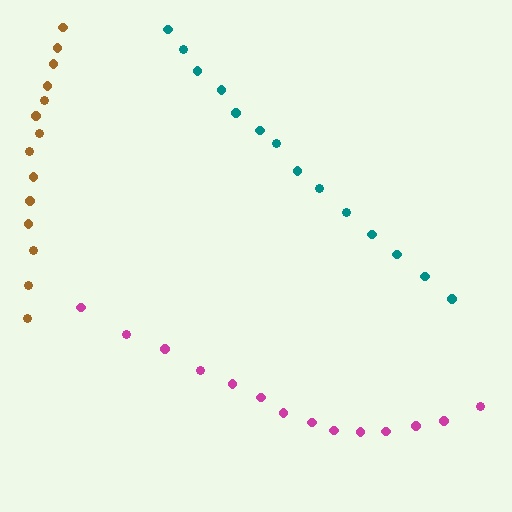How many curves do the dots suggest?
There are 3 distinct paths.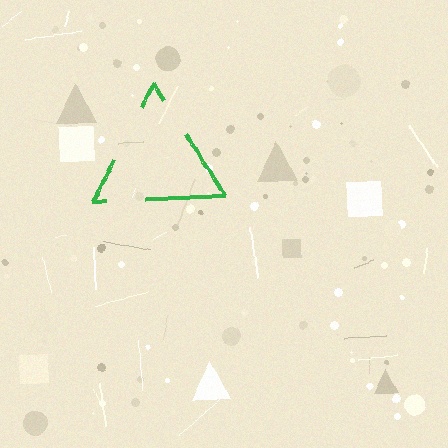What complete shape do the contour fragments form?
The contour fragments form a triangle.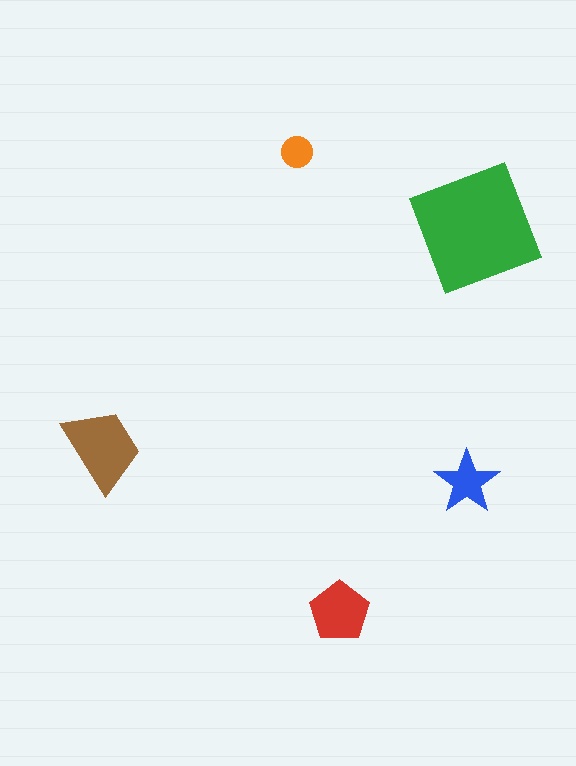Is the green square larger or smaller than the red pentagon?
Larger.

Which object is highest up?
The orange circle is topmost.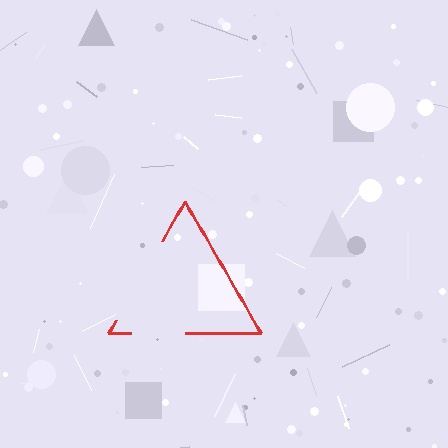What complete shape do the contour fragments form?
The contour fragments form a triangle.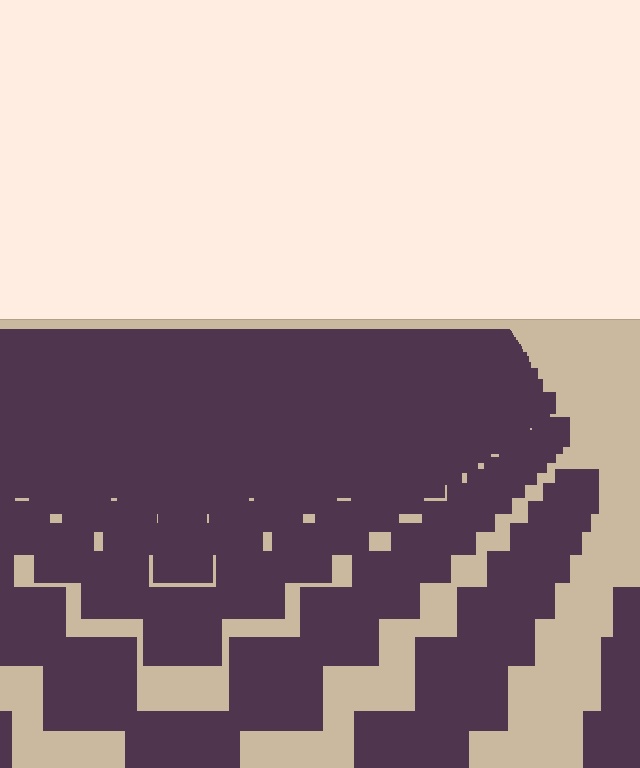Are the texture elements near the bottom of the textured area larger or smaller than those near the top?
Larger. Near the bottom, elements are closer to the viewer and appear at a bigger on-screen size.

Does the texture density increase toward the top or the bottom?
Density increases toward the top.